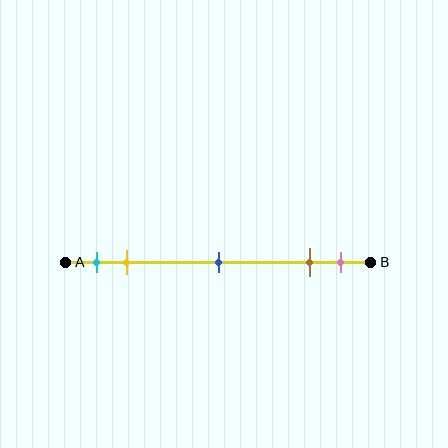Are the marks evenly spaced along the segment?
No, the marks are not evenly spaced.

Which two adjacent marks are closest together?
The brown and pink marks are the closest adjacent pair.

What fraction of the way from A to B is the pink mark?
The pink mark is approximately 90% (0.9) of the way from A to B.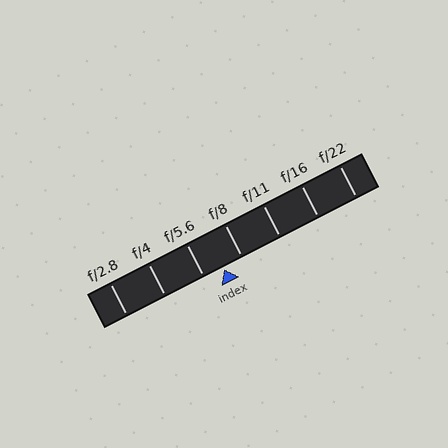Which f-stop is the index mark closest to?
The index mark is closest to f/8.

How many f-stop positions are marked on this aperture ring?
There are 7 f-stop positions marked.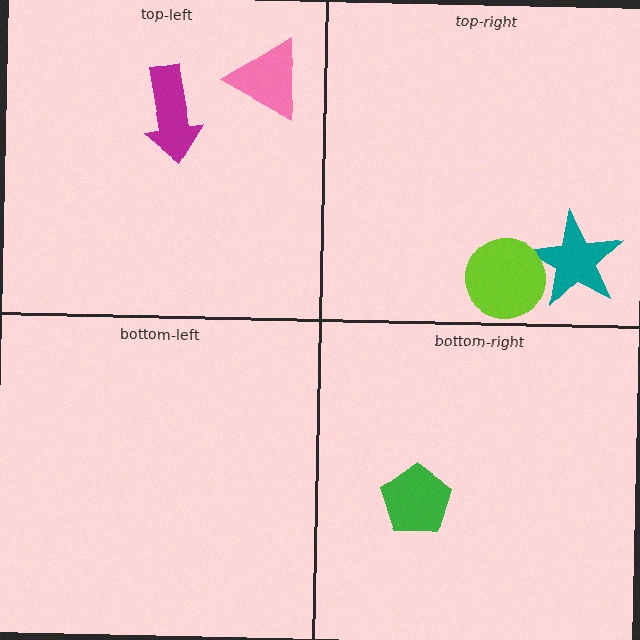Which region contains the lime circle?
The top-right region.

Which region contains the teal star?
The top-right region.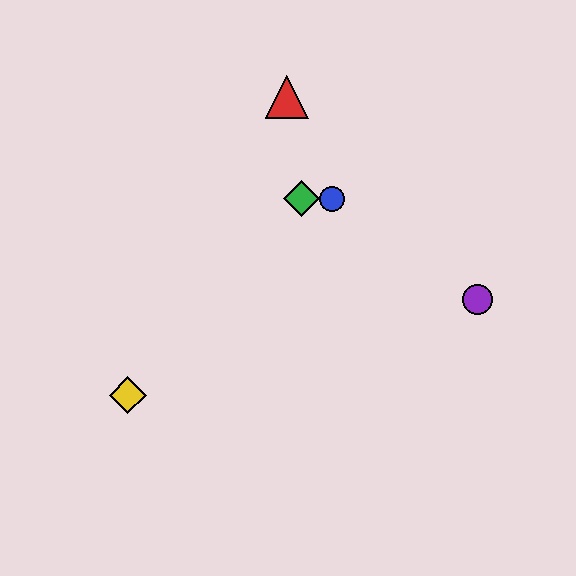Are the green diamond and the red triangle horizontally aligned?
No, the green diamond is at y≈199 and the red triangle is at y≈97.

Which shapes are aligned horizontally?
The blue circle, the green diamond are aligned horizontally.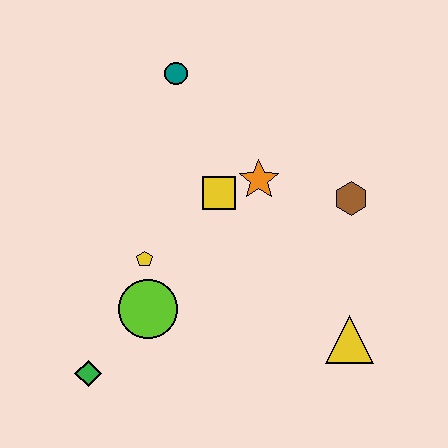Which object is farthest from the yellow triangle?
The teal circle is farthest from the yellow triangle.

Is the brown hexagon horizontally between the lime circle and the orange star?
No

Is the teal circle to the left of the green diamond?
No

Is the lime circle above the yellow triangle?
Yes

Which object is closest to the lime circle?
The yellow pentagon is closest to the lime circle.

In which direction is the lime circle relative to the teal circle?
The lime circle is below the teal circle.